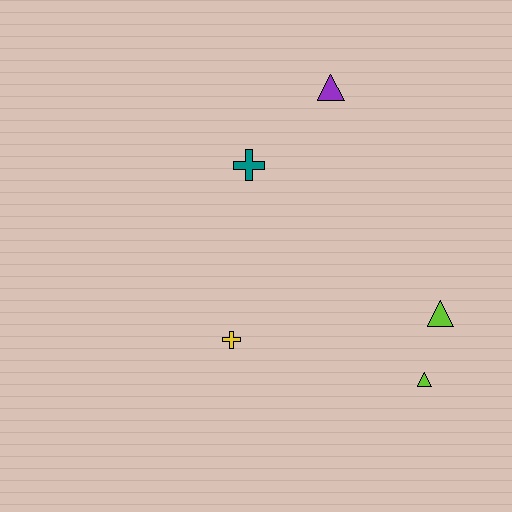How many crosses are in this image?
There are 2 crosses.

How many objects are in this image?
There are 5 objects.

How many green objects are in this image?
There are no green objects.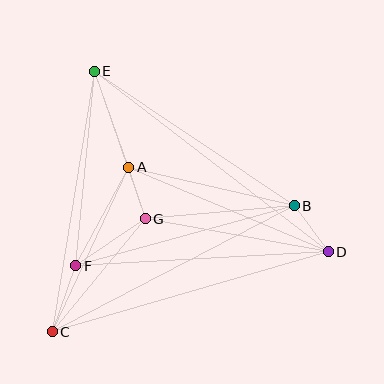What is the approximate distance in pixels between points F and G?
The distance between F and G is approximately 84 pixels.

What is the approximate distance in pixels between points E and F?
The distance between E and F is approximately 195 pixels.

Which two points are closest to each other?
Points A and G are closest to each other.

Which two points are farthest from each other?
Points D and E are farthest from each other.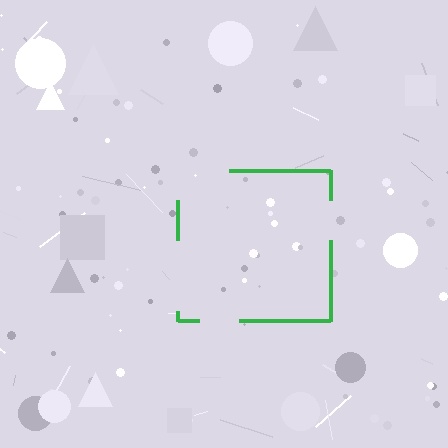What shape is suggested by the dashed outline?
The dashed outline suggests a square.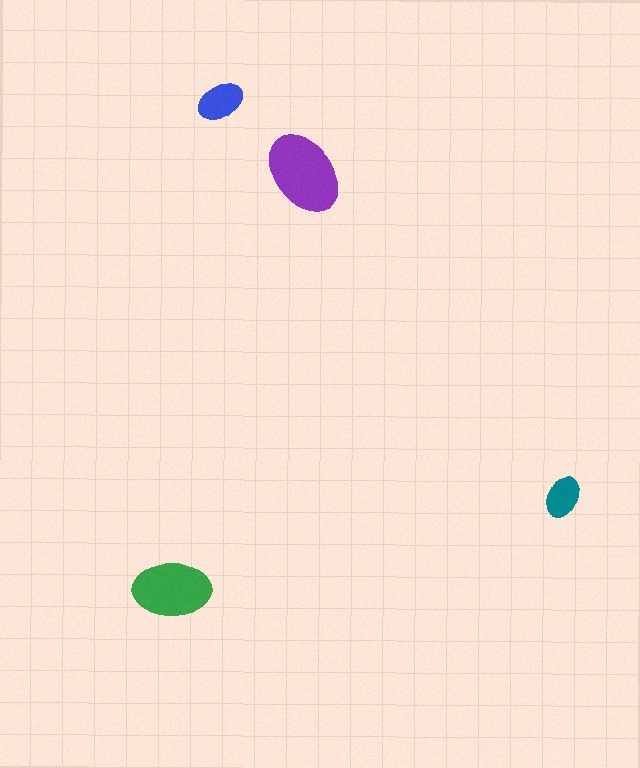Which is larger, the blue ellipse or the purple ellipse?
The purple one.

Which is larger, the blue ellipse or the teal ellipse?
The blue one.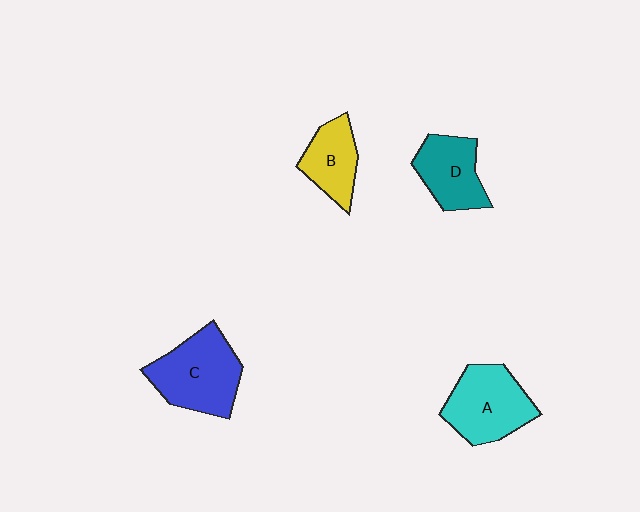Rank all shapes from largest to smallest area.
From largest to smallest: C (blue), A (cyan), D (teal), B (yellow).